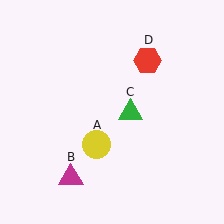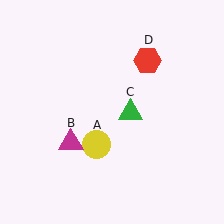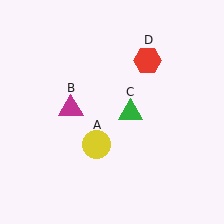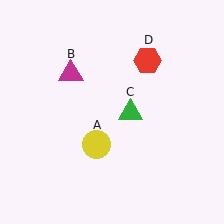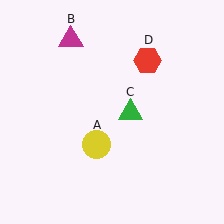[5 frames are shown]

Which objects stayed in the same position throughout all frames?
Yellow circle (object A) and green triangle (object C) and red hexagon (object D) remained stationary.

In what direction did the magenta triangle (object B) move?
The magenta triangle (object B) moved up.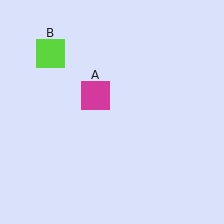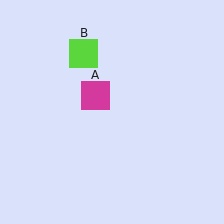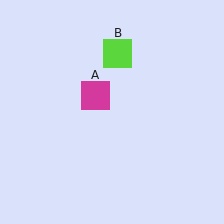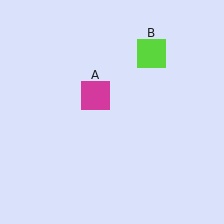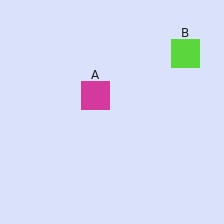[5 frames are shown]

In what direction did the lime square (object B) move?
The lime square (object B) moved right.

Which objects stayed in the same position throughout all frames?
Magenta square (object A) remained stationary.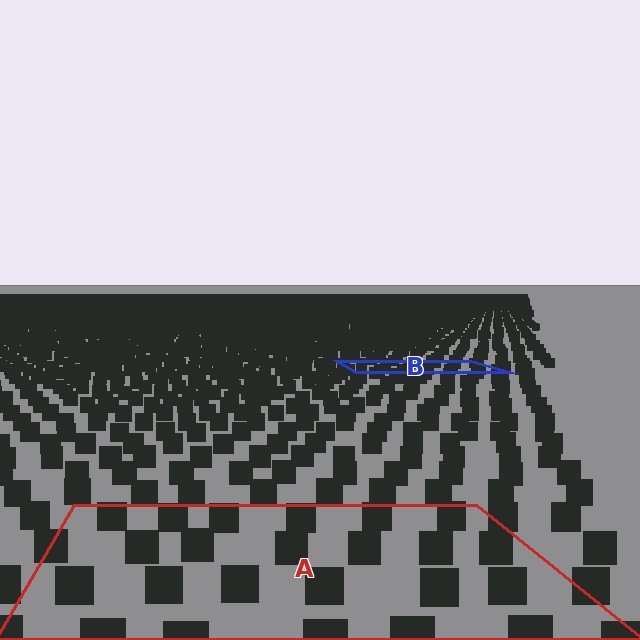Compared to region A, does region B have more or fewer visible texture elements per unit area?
Region B has more texture elements per unit area — they are packed more densely because it is farther away.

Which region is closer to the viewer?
Region A is closer. The texture elements there are larger and more spread out.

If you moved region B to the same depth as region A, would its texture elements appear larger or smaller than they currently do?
They would appear larger. At a closer depth, the same texture elements are projected at a bigger on-screen size.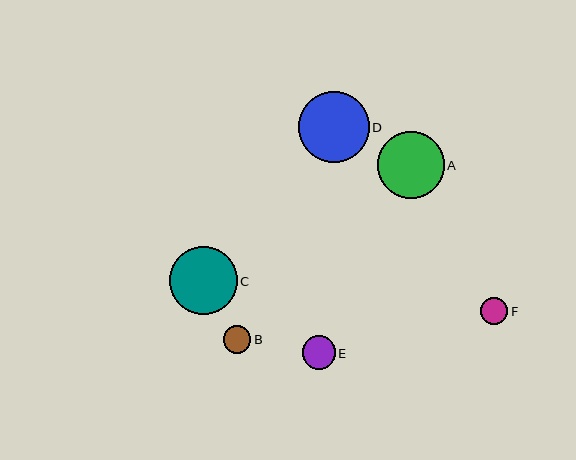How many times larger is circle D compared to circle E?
Circle D is approximately 2.1 times the size of circle E.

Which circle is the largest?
Circle D is the largest with a size of approximately 71 pixels.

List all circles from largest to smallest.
From largest to smallest: D, C, A, E, B, F.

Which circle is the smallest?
Circle F is the smallest with a size of approximately 27 pixels.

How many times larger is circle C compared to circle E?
Circle C is approximately 2.0 times the size of circle E.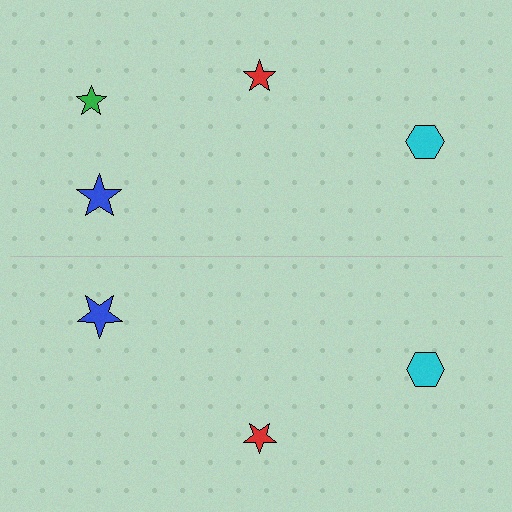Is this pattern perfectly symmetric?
No, the pattern is not perfectly symmetric. A green star is missing from the bottom side.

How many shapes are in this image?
There are 7 shapes in this image.